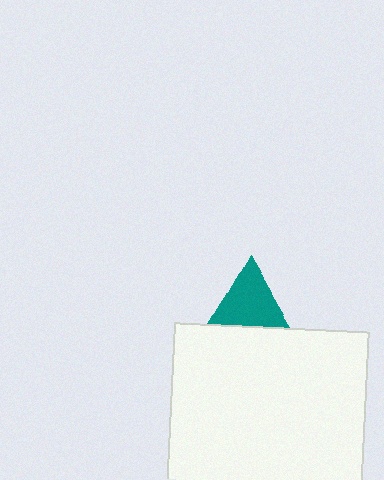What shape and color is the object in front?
The object in front is a white square.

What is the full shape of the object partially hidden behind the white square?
The partially hidden object is a teal triangle.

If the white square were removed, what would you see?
You would see the complete teal triangle.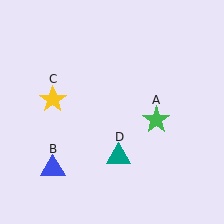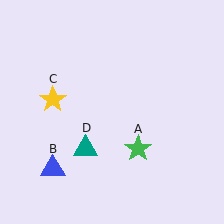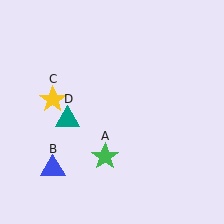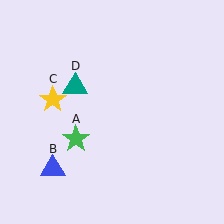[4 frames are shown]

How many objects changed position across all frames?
2 objects changed position: green star (object A), teal triangle (object D).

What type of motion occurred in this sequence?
The green star (object A), teal triangle (object D) rotated clockwise around the center of the scene.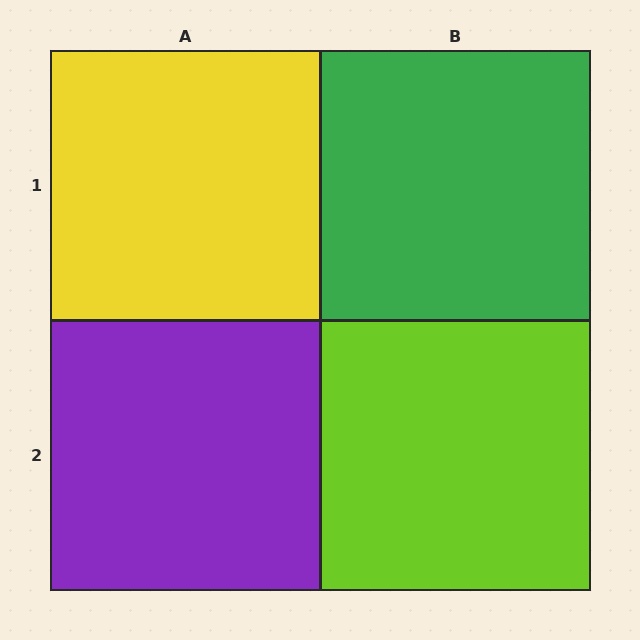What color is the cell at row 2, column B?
Lime.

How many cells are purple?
1 cell is purple.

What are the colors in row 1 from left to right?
Yellow, green.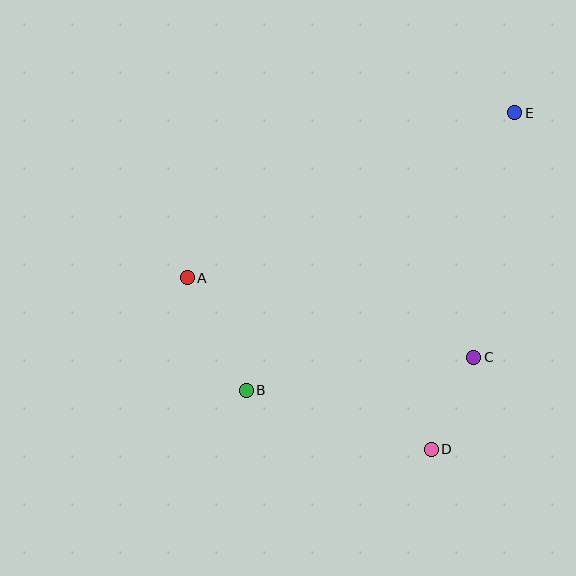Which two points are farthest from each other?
Points B and E are farthest from each other.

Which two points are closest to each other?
Points C and D are closest to each other.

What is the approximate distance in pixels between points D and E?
The distance between D and E is approximately 347 pixels.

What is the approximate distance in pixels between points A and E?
The distance between A and E is approximately 366 pixels.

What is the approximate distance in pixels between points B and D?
The distance between B and D is approximately 194 pixels.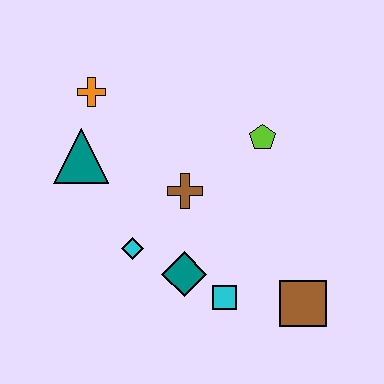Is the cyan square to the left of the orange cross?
No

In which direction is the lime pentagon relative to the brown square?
The lime pentagon is above the brown square.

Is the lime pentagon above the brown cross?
Yes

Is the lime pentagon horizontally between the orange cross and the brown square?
Yes